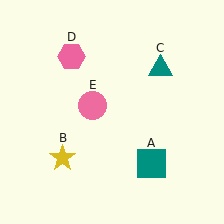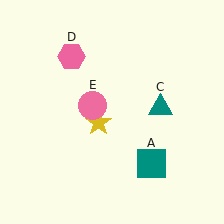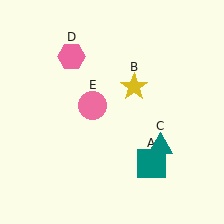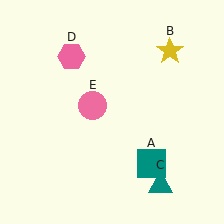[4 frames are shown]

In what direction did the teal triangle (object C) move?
The teal triangle (object C) moved down.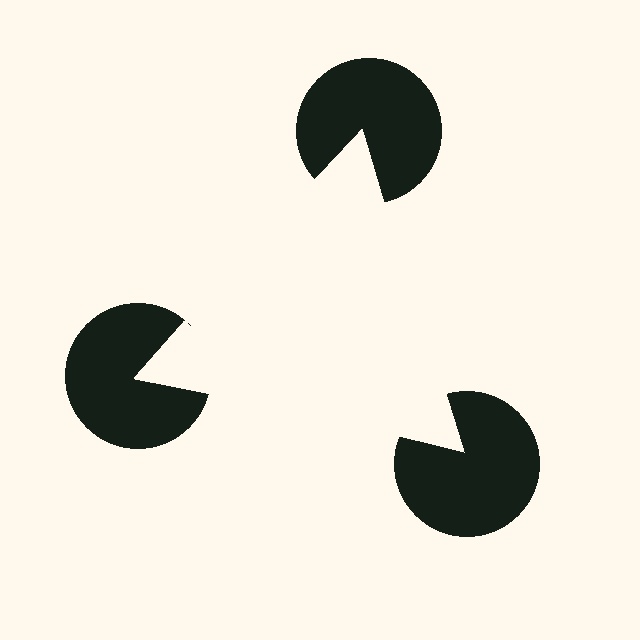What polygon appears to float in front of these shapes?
An illusory triangle — its edges are inferred from the aligned wedge cuts in the pac-man discs, not physically drawn.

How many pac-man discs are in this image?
There are 3 — one at each vertex of the illusory triangle.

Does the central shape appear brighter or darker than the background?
It typically appears slightly brighter than the background, even though no actual brightness change is drawn.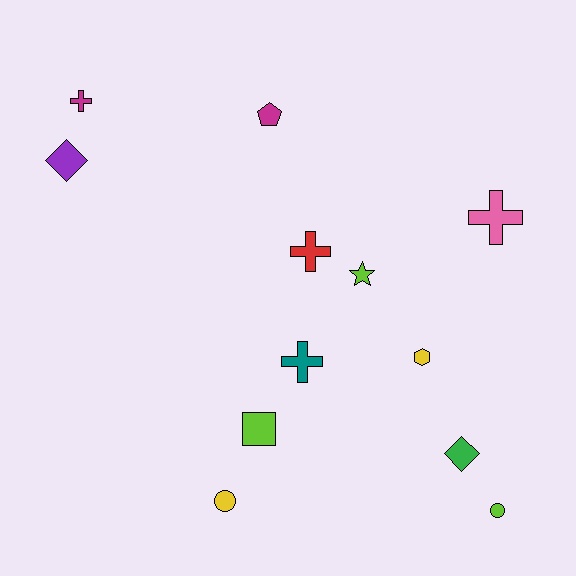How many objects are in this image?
There are 12 objects.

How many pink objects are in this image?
There is 1 pink object.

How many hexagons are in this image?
There is 1 hexagon.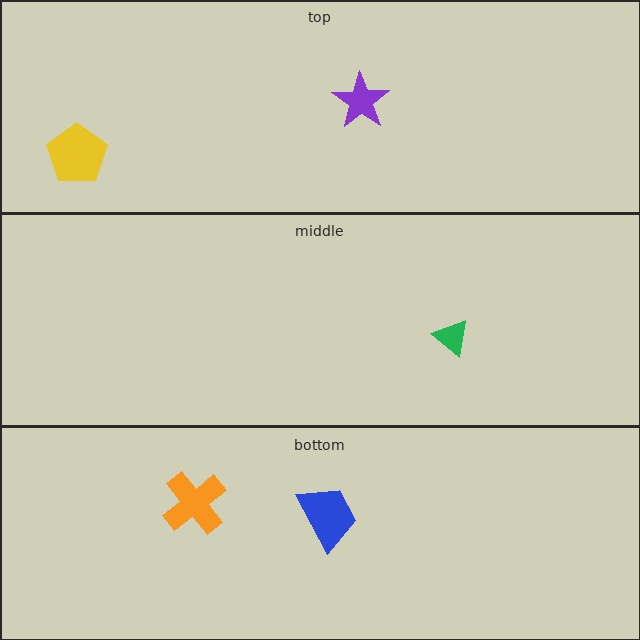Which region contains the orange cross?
The bottom region.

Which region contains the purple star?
The top region.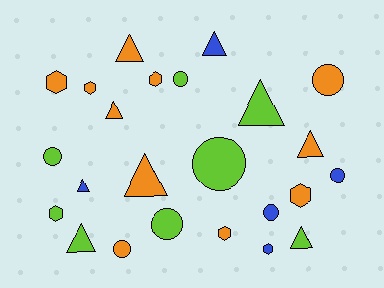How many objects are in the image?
There are 24 objects.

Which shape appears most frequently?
Triangle, with 9 objects.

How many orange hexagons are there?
There are 5 orange hexagons.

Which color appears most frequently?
Orange, with 11 objects.